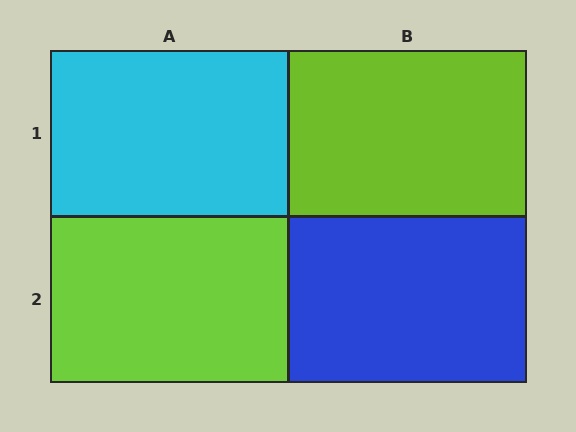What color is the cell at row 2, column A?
Lime.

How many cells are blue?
1 cell is blue.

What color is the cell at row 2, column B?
Blue.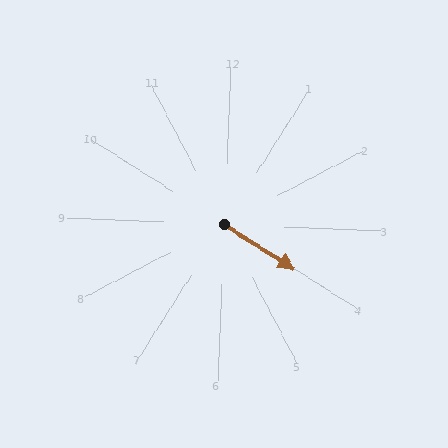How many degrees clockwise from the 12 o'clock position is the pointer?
Approximately 120 degrees.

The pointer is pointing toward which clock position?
Roughly 4 o'clock.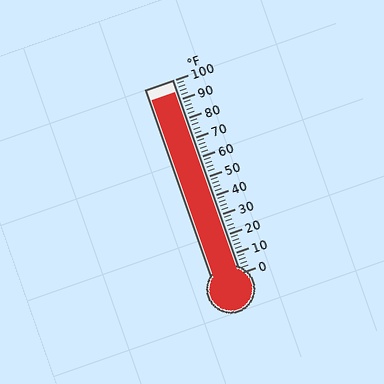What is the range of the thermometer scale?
The thermometer scale ranges from 0°F to 100°F.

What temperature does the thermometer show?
The thermometer shows approximately 94°F.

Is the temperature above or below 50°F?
The temperature is above 50°F.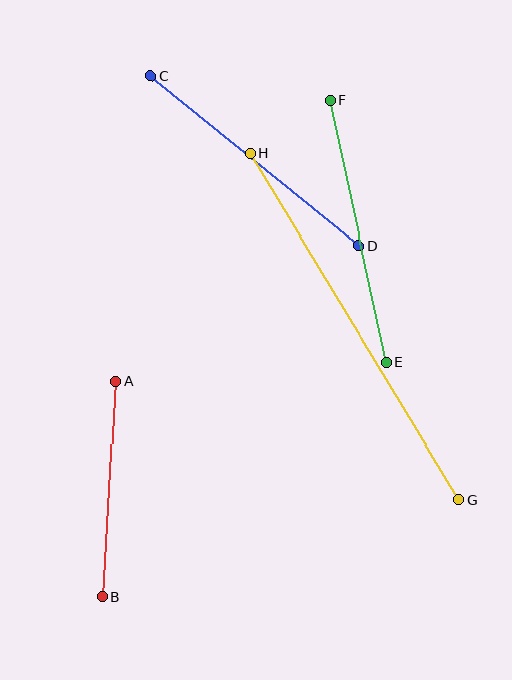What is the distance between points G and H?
The distance is approximately 404 pixels.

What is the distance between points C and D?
The distance is approximately 269 pixels.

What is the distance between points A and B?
The distance is approximately 216 pixels.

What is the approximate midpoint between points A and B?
The midpoint is at approximately (109, 489) pixels.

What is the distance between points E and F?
The distance is approximately 267 pixels.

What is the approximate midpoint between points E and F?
The midpoint is at approximately (358, 231) pixels.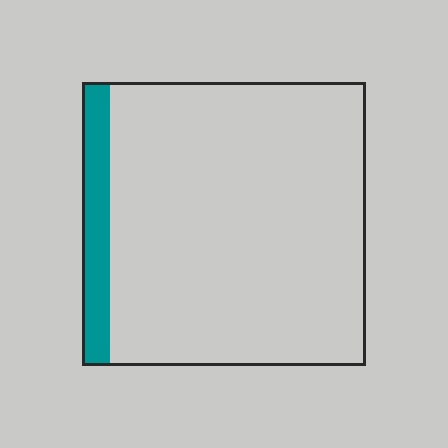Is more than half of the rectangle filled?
No.